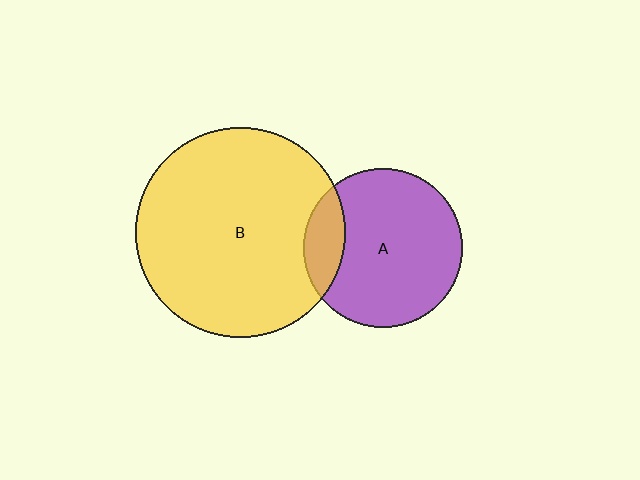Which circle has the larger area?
Circle B (yellow).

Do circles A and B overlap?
Yes.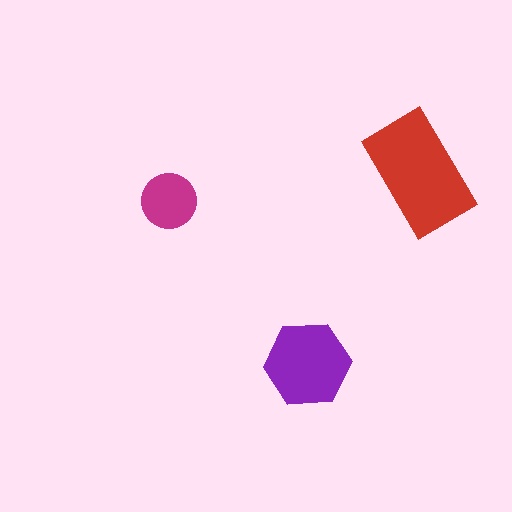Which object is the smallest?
The magenta circle.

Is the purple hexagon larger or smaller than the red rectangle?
Smaller.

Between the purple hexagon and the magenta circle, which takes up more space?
The purple hexagon.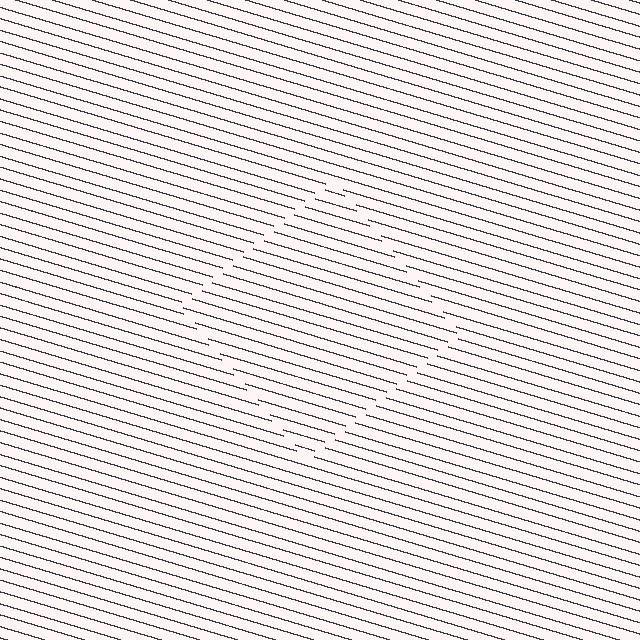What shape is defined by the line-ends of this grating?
An illusory square. The interior of the shape contains the same grating, shifted by half a period — the contour is defined by the phase discontinuity where line-ends from the inner and outer gratings abut.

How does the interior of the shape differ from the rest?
The interior of the shape contains the same grating, shifted by half a period — the contour is defined by the phase discontinuity where line-ends from the inner and outer gratings abut.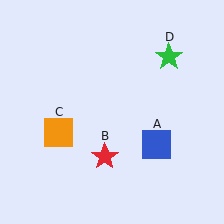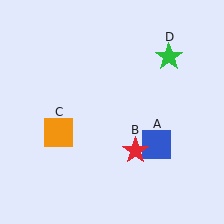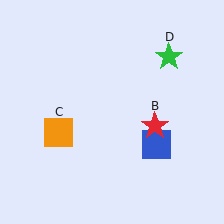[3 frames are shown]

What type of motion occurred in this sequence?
The red star (object B) rotated counterclockwise around the center of the scene.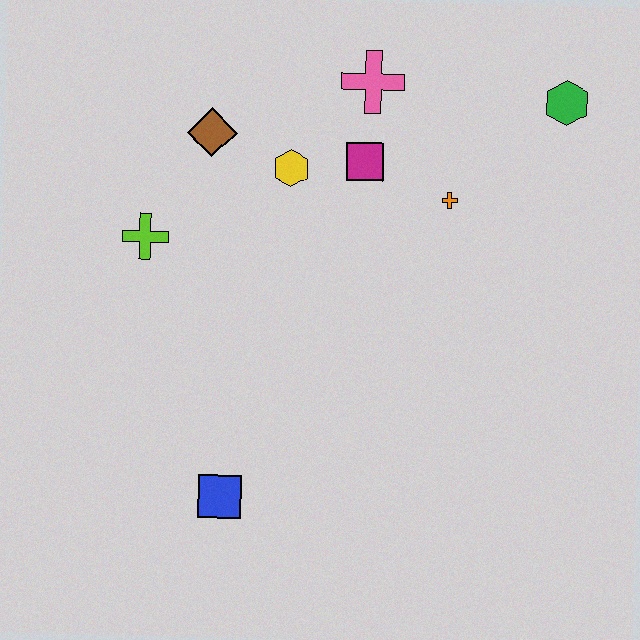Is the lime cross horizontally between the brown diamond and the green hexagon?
No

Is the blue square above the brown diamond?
No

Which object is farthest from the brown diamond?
The blue square is farthest from the brown diamond.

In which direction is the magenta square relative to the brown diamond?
The magenta square is to the right of the brown diamond.